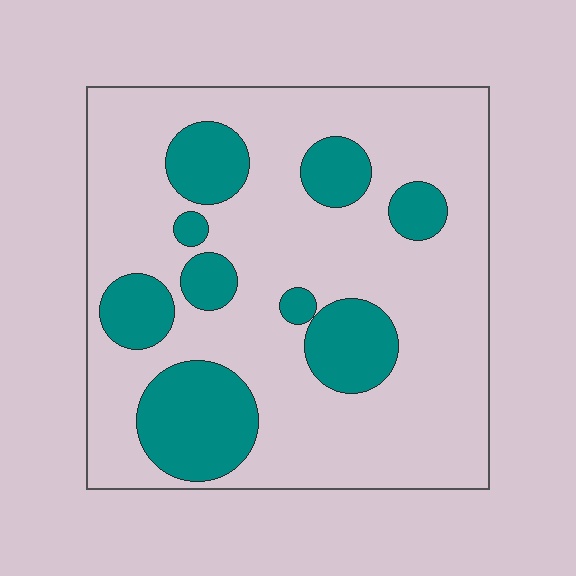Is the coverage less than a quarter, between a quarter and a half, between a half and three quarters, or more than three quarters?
Less than a quarter.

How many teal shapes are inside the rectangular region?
9.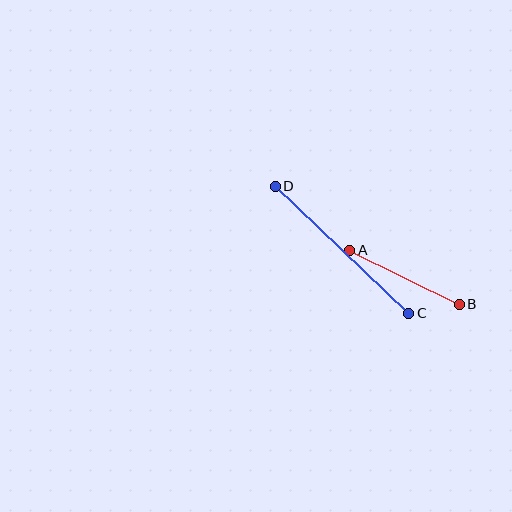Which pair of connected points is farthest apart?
Points C and D are farthest apart.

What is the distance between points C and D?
The distance is approximately 184 pixels.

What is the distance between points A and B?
The distance is approximately 122 pixels.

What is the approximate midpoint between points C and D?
The midpoint is at approximately (342, 250) pixels.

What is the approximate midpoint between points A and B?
The midpoint is at approximately (404, 277) pixels.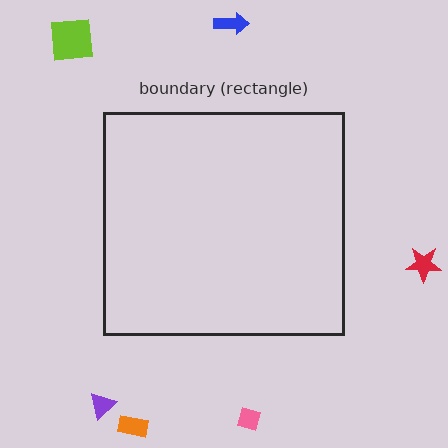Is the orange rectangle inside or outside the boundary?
Outside.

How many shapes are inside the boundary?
0 inside, 6 outside.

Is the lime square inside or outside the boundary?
Outside.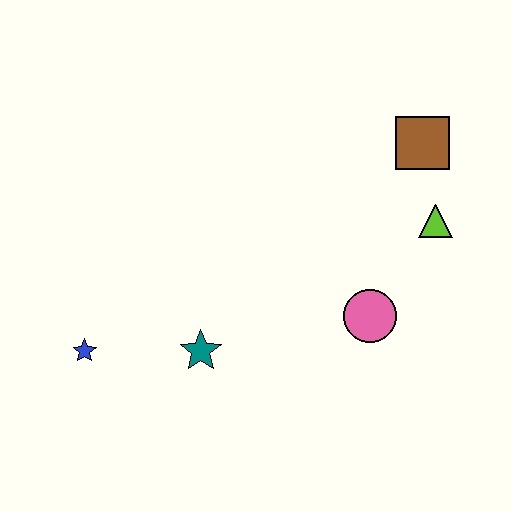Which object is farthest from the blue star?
The brown square is farthest from the blue star.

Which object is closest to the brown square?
The lime triangle is closest to the brown square.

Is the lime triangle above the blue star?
Yes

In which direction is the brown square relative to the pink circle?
The brown square is above the pink circle.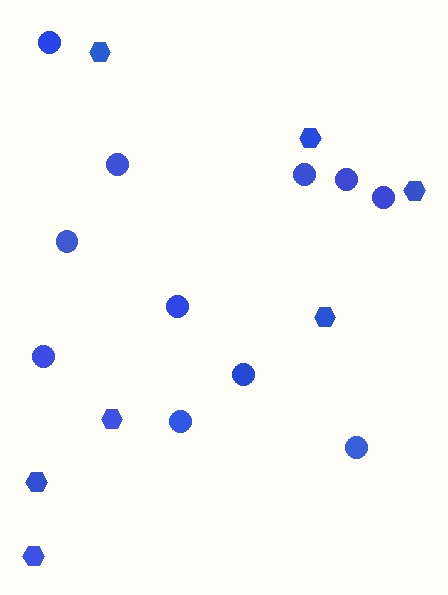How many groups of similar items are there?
There are 2 groups: one group of circles (11) and one group of hexagons (7).